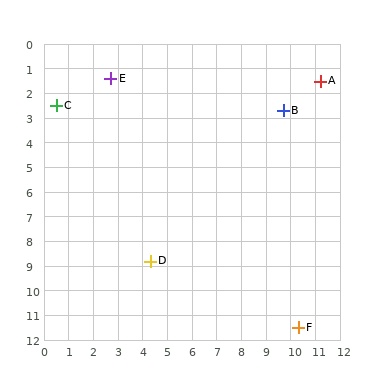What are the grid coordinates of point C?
Point C is at approximately (0.5, 2.5).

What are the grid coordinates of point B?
Point B is at approximately (9.7, 2.7).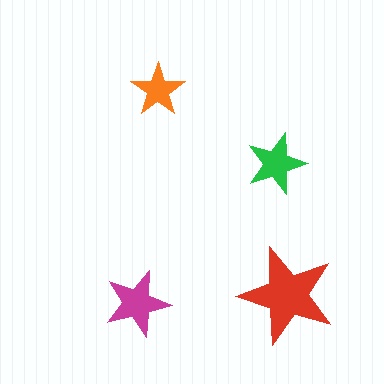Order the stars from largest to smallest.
the red one, the magenta one, the green one, the orange one.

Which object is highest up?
The orange star is topmost.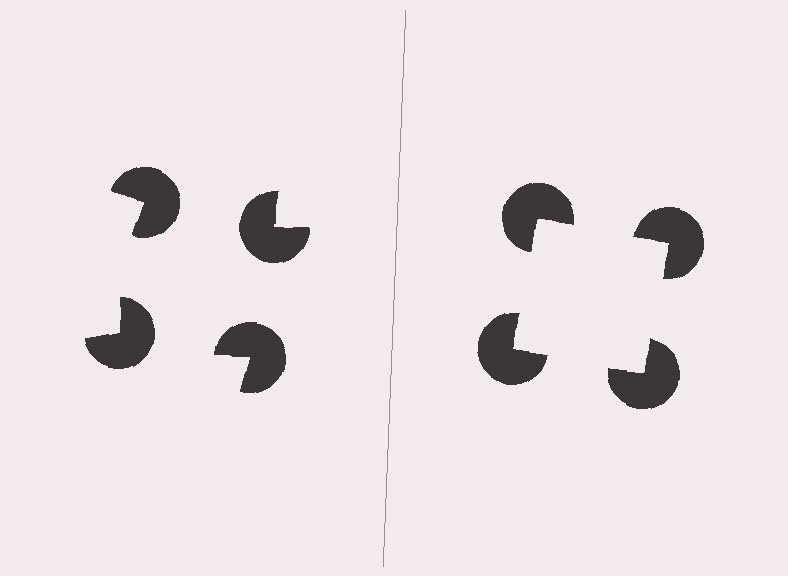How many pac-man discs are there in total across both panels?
8 — 4 on each side.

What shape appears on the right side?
An illusory square.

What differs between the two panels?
The pac-man discs are positioned identically on both sides; only the wedge orientations differ. On the right they align to a square; on the left they are misaligned.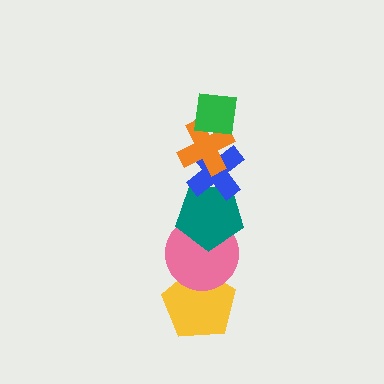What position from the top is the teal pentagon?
The teal pentagon is 4th from the top.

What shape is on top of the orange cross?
The green square is on top of the orange cross.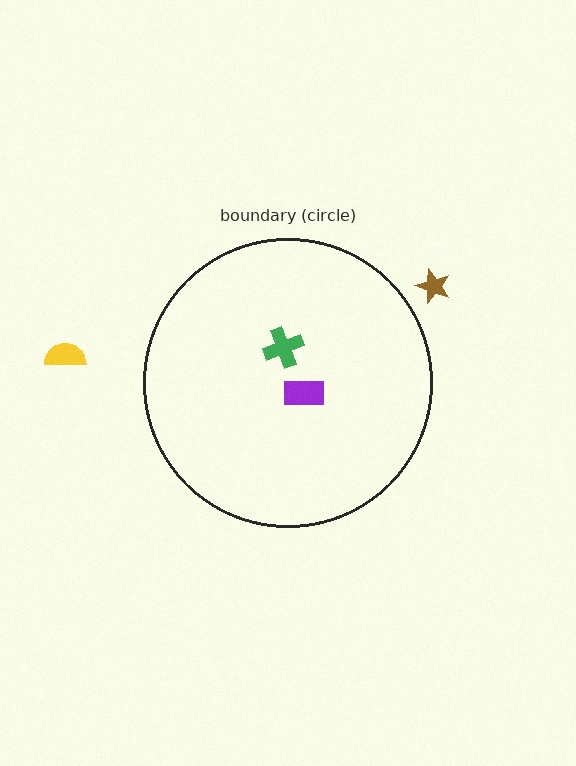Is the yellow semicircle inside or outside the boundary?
Outside.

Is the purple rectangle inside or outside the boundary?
Inside.